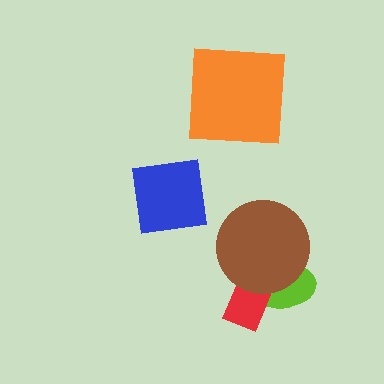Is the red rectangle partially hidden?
Yes, it is partially covered by another shape.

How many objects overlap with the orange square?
0 objects overlap with the orange square.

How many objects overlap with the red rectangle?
2 objects overlap with the red rectangle.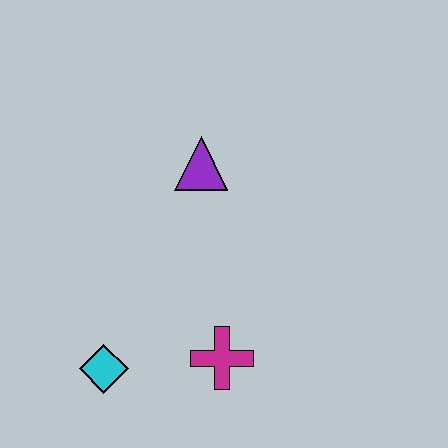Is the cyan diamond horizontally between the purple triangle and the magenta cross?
No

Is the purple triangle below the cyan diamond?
No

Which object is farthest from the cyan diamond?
The purple triangle is farthest from the cyan diamond.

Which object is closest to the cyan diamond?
The magenta cross is closest to the cyan diamond.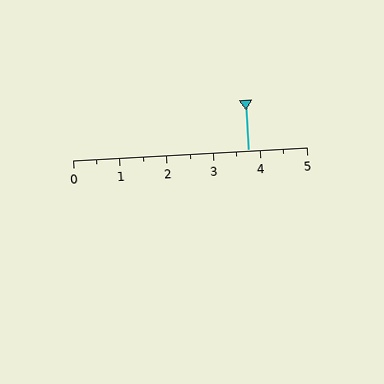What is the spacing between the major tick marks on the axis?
The major ticks are spaced 1 apart.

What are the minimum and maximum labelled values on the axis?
The axis runs from 0 to 5.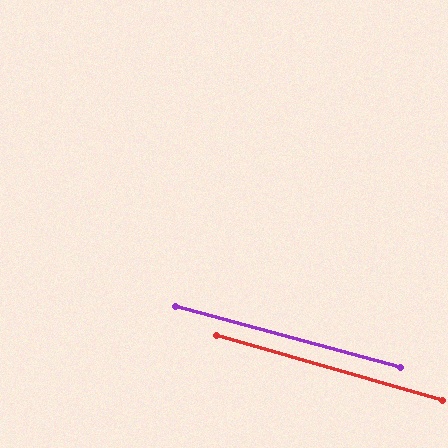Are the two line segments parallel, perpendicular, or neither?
Parallel — their directions differ by only 0.9°.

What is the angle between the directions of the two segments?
Approximately 1 degree.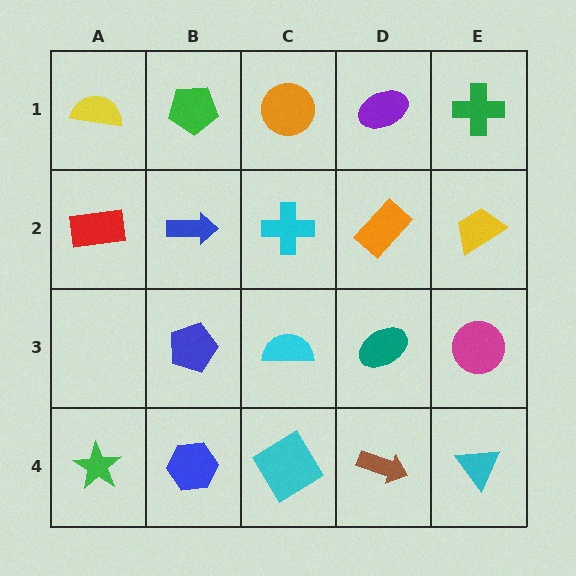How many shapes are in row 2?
5 shapes.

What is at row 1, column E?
A green cross.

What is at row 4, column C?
A cyan diamond.